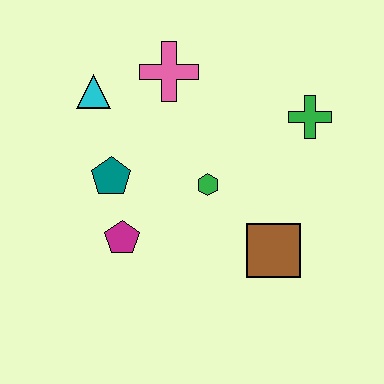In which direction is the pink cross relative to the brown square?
The pink cross is above the brown square.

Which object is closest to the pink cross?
The cyan triangle is closest to the pink cross.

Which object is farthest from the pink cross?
The brown square is farthest from the pink cross.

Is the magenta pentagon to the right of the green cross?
No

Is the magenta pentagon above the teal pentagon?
No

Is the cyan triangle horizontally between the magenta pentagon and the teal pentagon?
No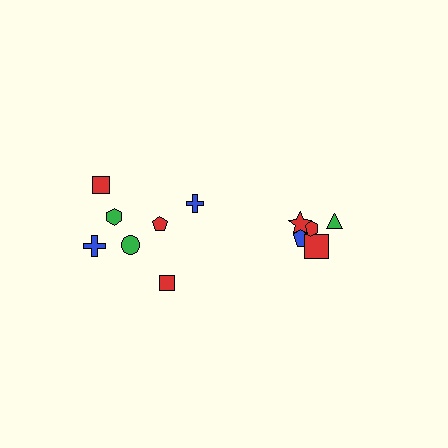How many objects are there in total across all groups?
There are 12 objects.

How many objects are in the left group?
There are 7 objects.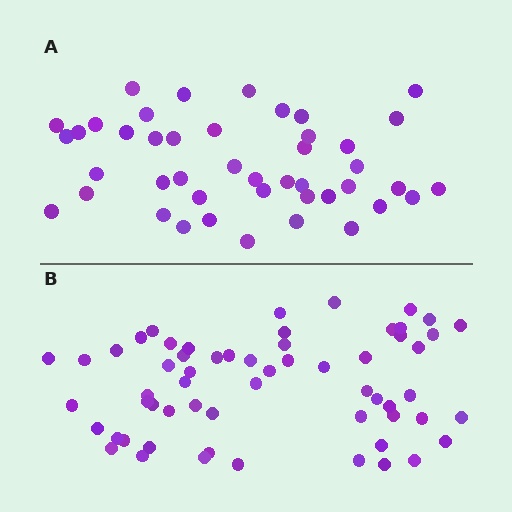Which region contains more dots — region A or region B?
Region B (the bottom region) has more dots.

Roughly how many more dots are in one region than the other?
Region B has approximately 15 more dots than region A.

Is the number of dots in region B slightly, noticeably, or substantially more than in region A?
Region B has noticeably more, but not dramatically so. The ratio is roughly 1.4 to 1.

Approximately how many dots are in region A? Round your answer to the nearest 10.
About 40 dots. (The exact count is 44, which rounds to 40.)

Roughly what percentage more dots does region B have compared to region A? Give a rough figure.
About 35% more.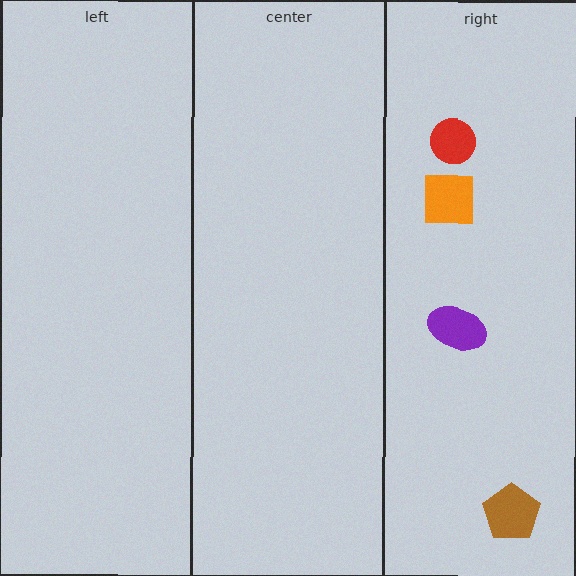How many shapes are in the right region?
4.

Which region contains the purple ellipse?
The right region.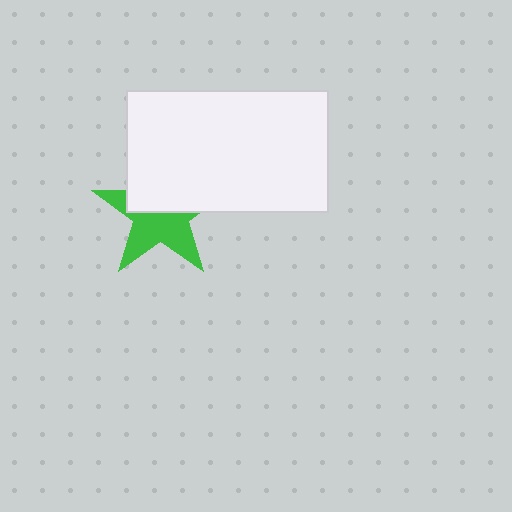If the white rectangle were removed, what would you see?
You would see the complete green star.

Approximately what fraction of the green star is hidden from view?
Roughly 48% of the green star is hidden behind the white rectangle.